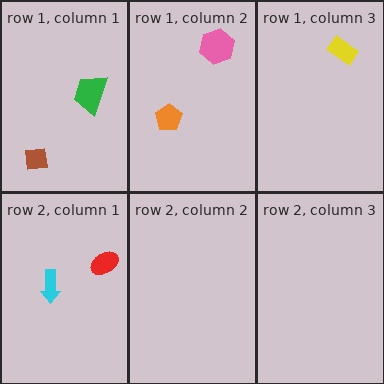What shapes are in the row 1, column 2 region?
The orange pentagon, the pink hexagon.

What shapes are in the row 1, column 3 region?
The yellow rectangle.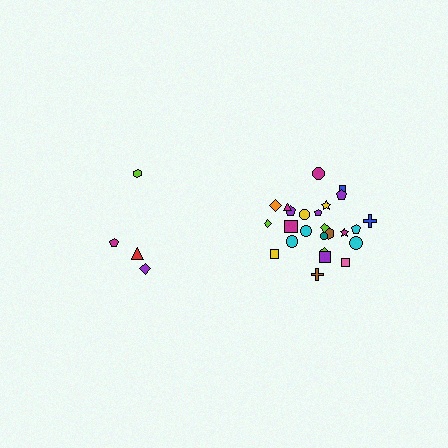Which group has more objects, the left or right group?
The right group.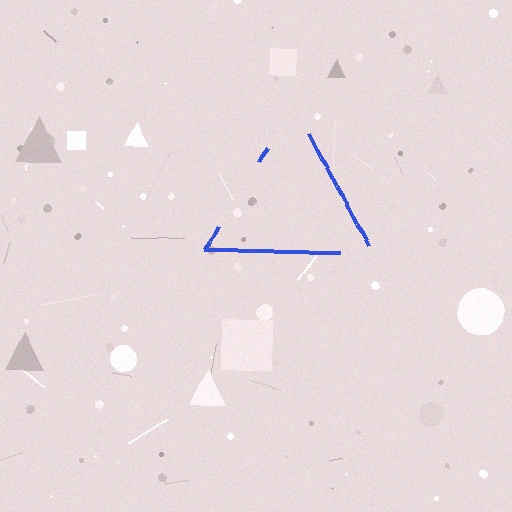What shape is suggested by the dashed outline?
The dashed outline suggests a triangle.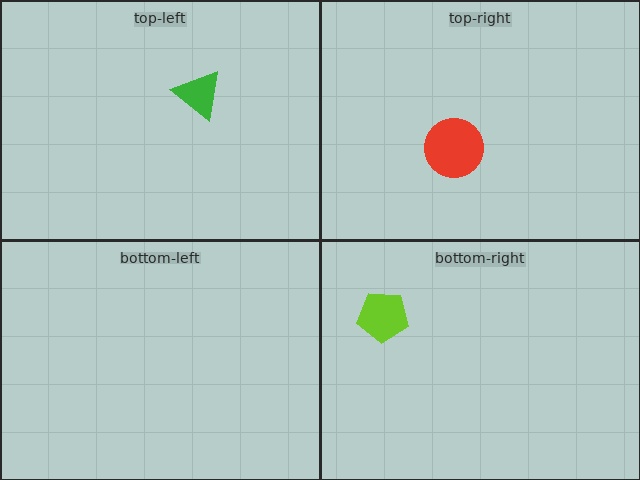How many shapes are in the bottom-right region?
1.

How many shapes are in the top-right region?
1.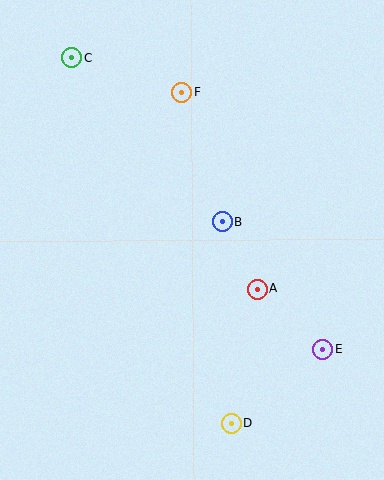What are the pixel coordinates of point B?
Point B is at (222, 222).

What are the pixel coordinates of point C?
Point C is at (72, 57).